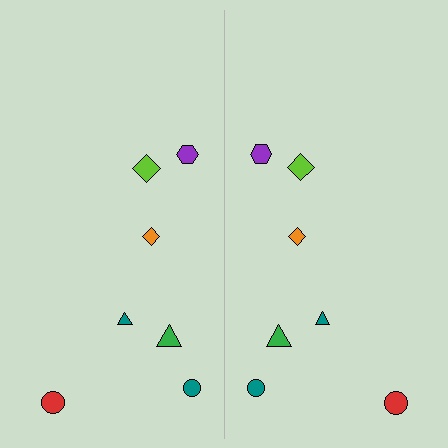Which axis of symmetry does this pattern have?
The pattern has a vertical axis of symmetry running through the center of the image.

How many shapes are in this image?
There are 14 shapes in this image.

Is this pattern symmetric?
Yes, this pattern has bilateral (reflection) symmetry.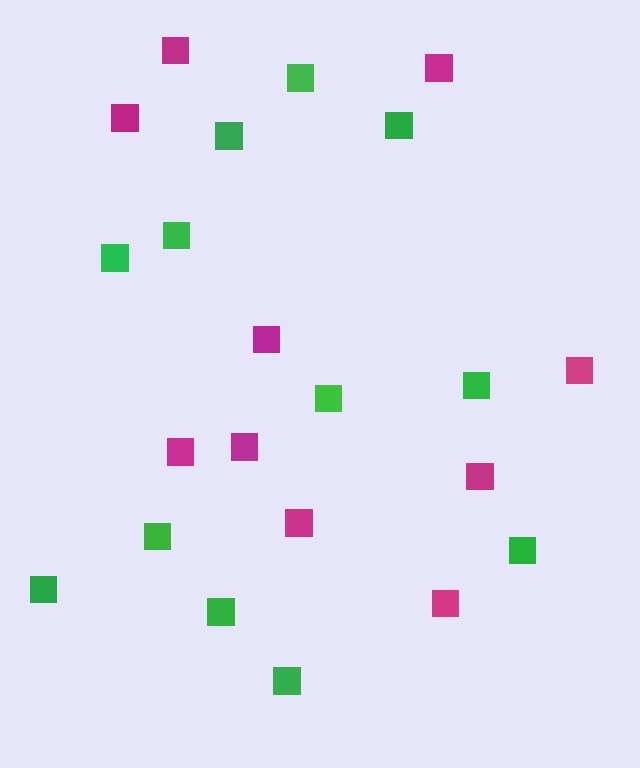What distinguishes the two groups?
There are 2 groups: one group of green squares (12) and one group of magenta squares (10).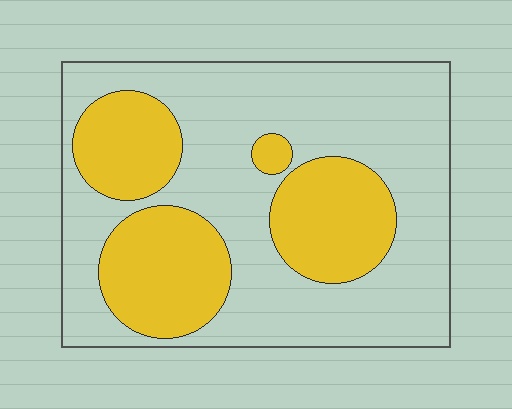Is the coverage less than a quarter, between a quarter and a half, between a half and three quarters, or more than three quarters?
Between a quarter and a half.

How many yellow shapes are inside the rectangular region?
4.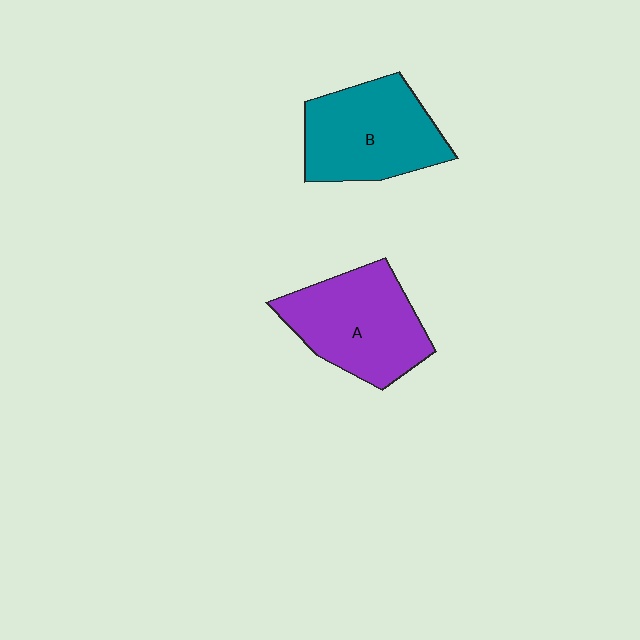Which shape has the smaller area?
Shape B (teal).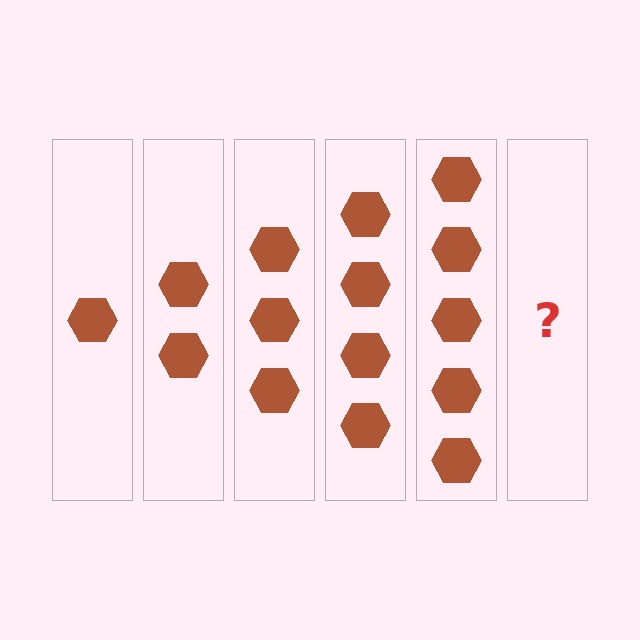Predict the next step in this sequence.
The next step is 6 hexagons.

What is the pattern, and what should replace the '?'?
The pattern is that each step adds one more hexagon. The '?' should be 6 hexagons.